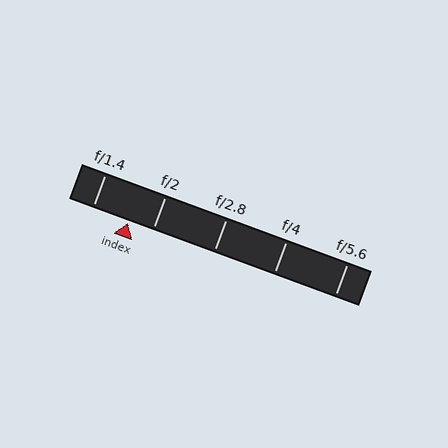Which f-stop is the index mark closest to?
The index mark is closest to f/2.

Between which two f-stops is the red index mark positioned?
The index mark is between f/1.4 and f/2.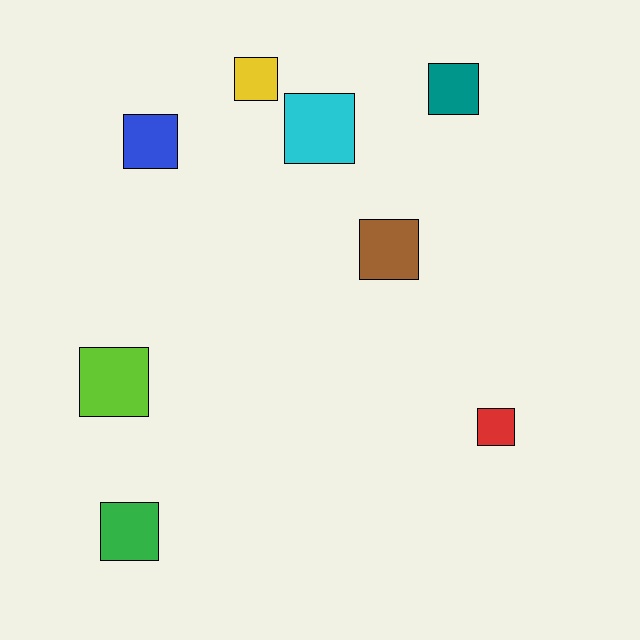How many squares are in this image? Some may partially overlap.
There are 8 squares.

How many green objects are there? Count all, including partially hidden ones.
There is 1 green object.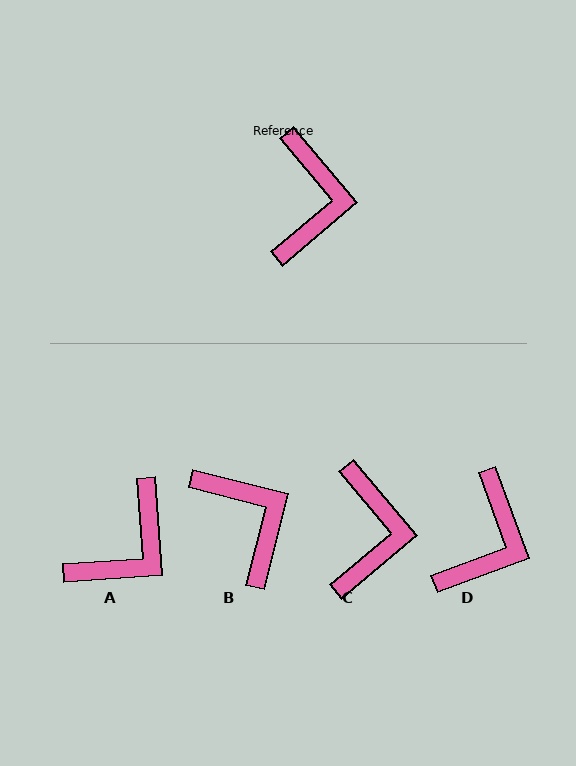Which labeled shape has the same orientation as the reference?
C.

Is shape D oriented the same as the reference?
No, it is off by about 20 degrees.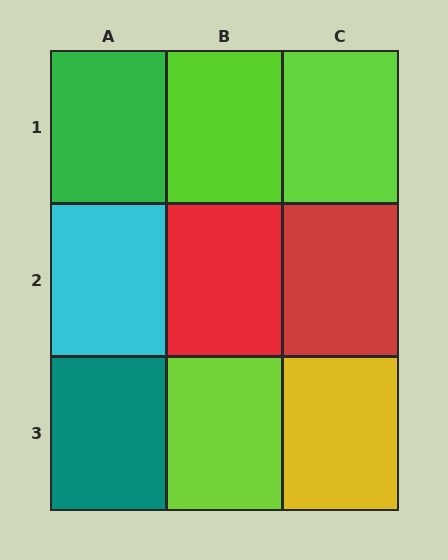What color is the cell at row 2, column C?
Red.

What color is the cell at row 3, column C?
Yellow.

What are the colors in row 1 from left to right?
Green, lime, lime.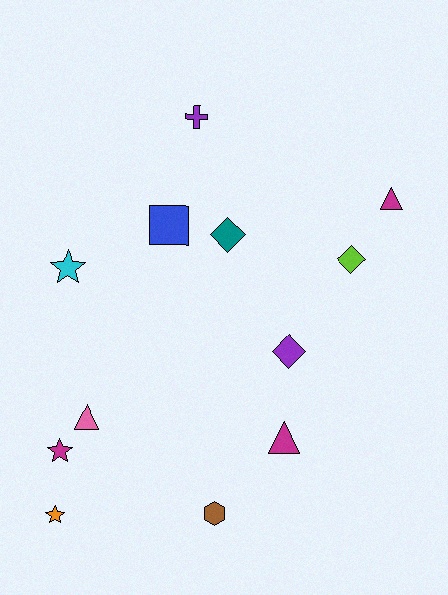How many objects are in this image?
There are 12 objects.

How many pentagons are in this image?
There are no pentagons.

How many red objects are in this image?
There are no red objects.